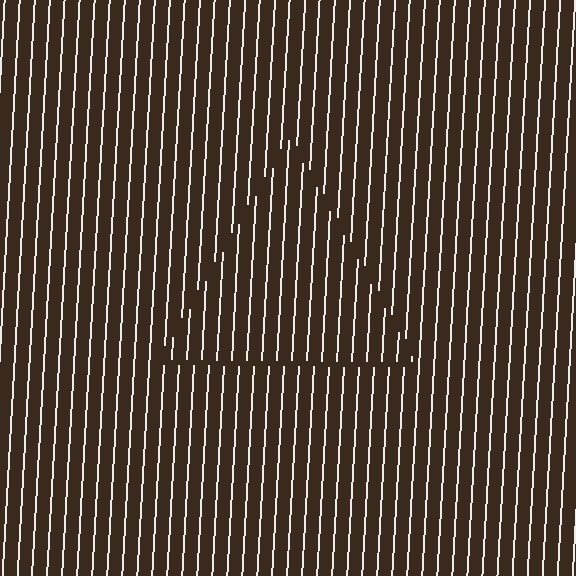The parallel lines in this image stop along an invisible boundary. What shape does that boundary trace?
An illusory triangle. The interior of the shape contains the same grating, shifted by half a period — the contour is defined by the phase discontinuity where line-ends from the inner and outer gratings abut.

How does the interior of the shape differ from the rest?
The interior of the shape contains the same grating, shifted by half a period — the contour is defined by the phase discontinuity where line-ends from the inner and outer gratings abut.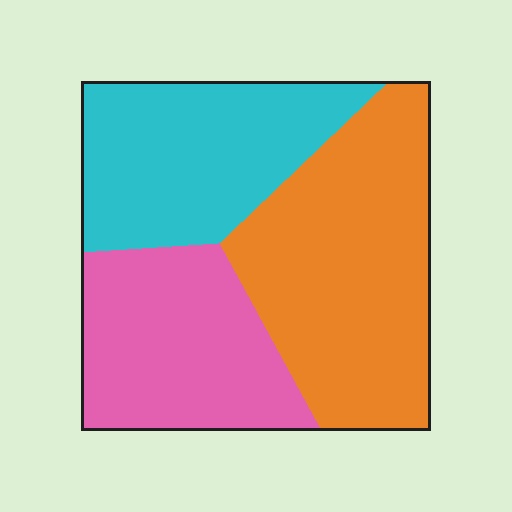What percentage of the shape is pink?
Pink covers roughly 30% of the shape.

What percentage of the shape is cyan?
Cyan takes up between a quarter and a half of the shape.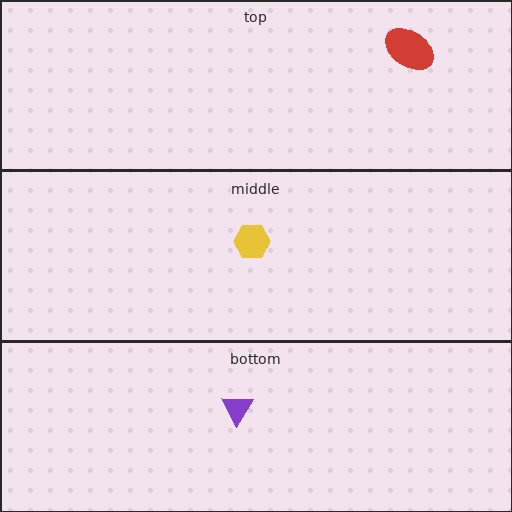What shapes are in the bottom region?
The purple triangle.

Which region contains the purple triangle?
The bottom region.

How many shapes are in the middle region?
1.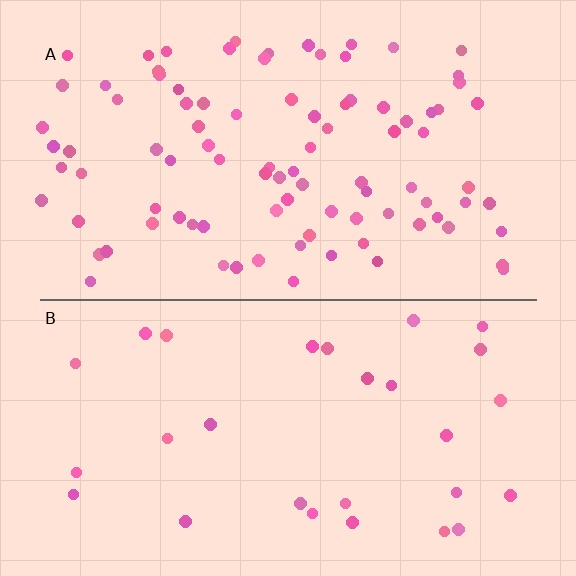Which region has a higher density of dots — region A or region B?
A (the top).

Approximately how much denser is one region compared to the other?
Approximately 3.2× — region A over region B.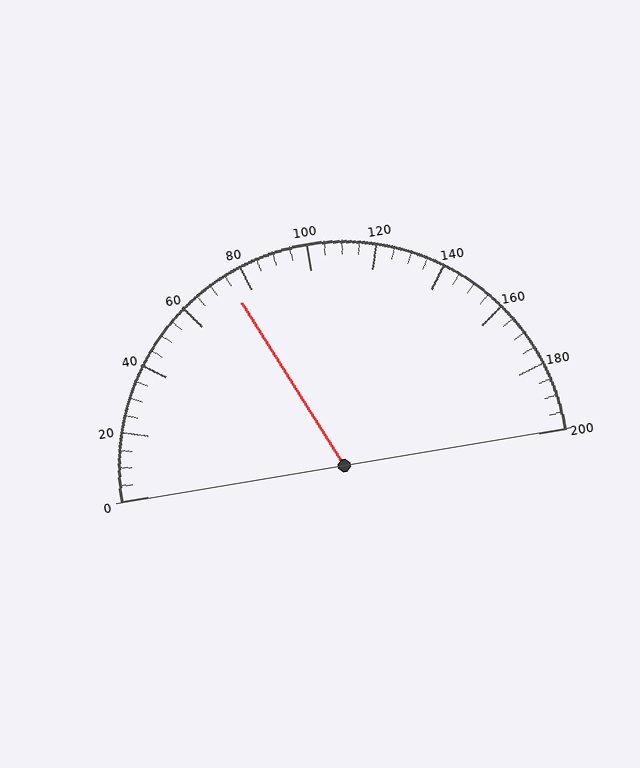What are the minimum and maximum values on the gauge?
The gauge ranges from 0 to 200.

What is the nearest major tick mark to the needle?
The nearest major tick mark is 80.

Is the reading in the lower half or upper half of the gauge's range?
The reading is in the lower half of the range (0 to 200).